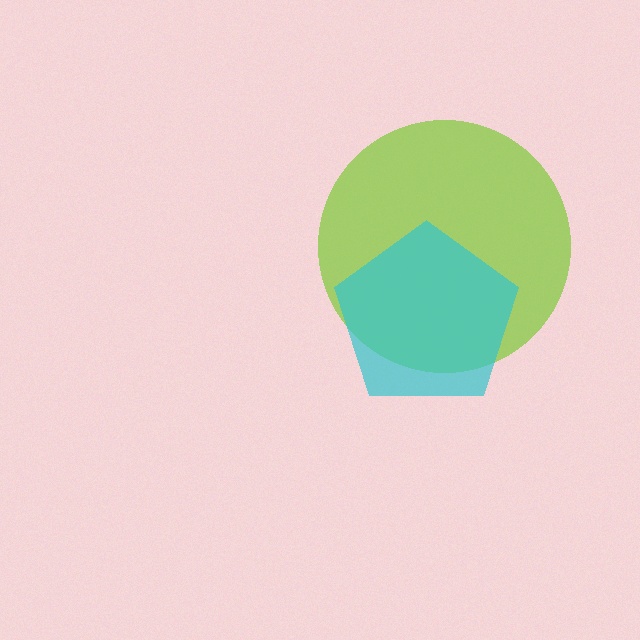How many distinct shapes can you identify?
There are 2 distinct shapes: a lime circle, a cyan pentagon.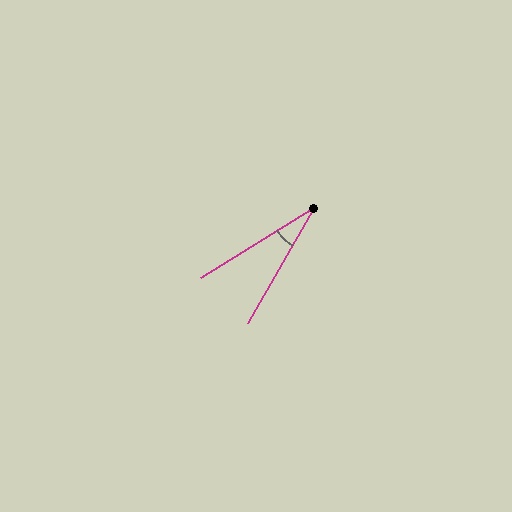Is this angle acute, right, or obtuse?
It is acute.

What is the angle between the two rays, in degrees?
Approximately 29 degrees.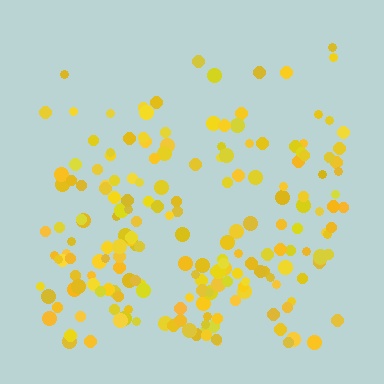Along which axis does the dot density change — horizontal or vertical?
Vertical.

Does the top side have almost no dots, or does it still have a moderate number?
Still a moderate number, just noticeably fewer than the bottom.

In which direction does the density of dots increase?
From top to bottom, with the bottom side densest.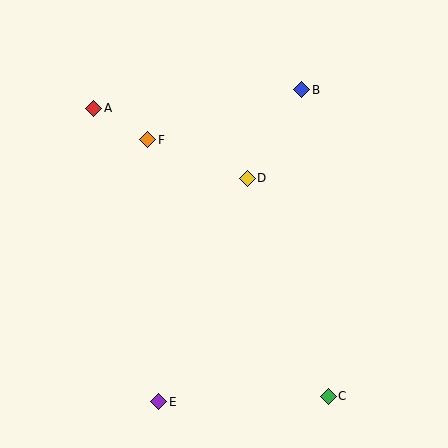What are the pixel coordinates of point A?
Point A is at (94, 108).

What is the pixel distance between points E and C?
The distance between E and C is 169 pixels.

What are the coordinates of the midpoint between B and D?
The midpoint between B and D is at (275, 134).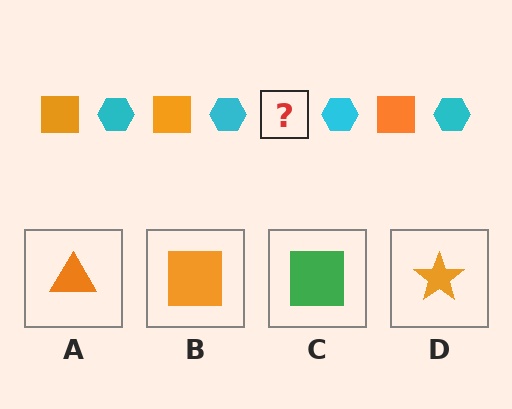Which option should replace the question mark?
Option B.